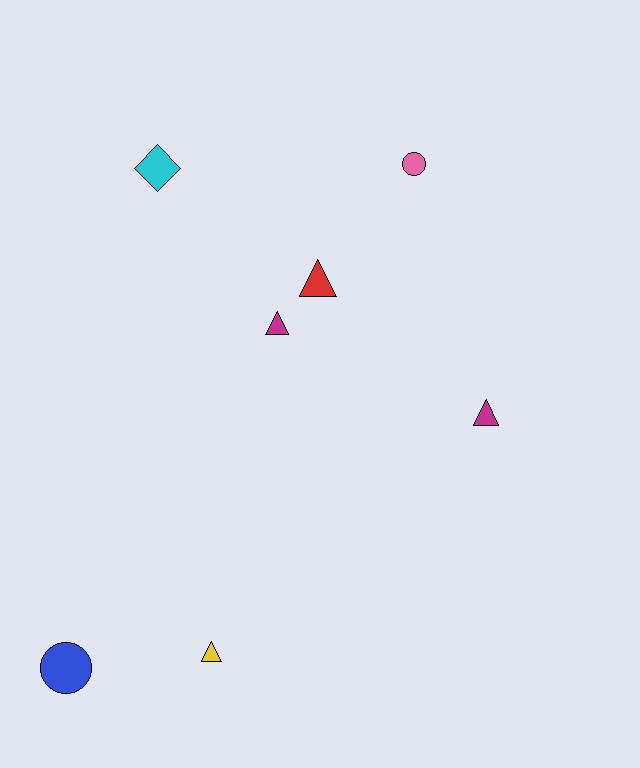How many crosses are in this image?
There are no crosses.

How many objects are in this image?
There are 7 objects.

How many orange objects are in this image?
There are no orange objects.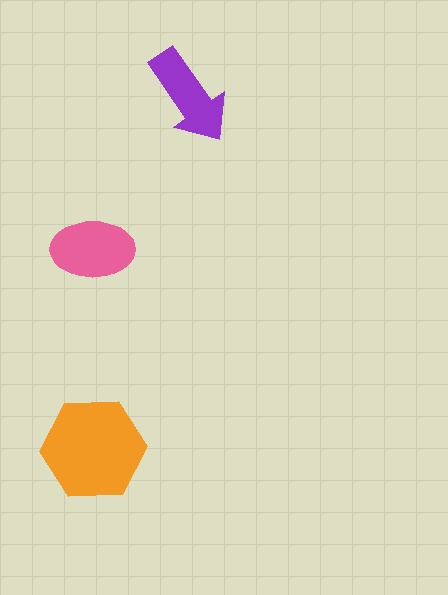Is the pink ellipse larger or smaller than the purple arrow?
Larger.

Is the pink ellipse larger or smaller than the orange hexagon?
Smaller.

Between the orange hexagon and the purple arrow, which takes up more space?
The orange hexagon.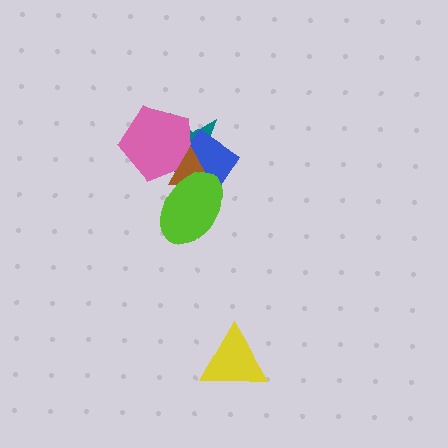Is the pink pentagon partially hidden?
Yes, it is partially covered by another shape.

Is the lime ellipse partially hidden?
No, no other shape covers it.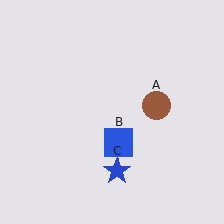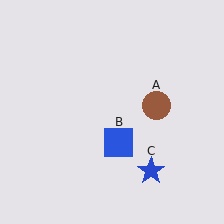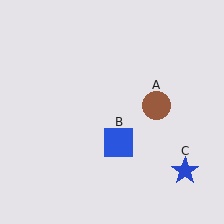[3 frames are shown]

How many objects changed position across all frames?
1 object changed position: blue star (object C).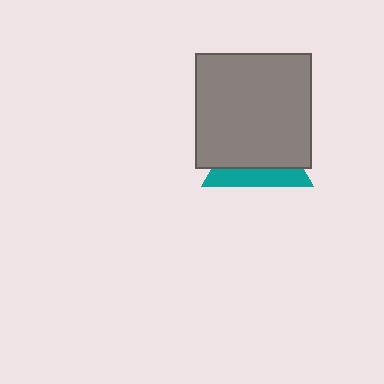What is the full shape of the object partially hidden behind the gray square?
The partially hidden object is a teal triangle.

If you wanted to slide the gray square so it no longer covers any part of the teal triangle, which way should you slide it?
Slide it up — that is the most direct way to separate the two shapes.